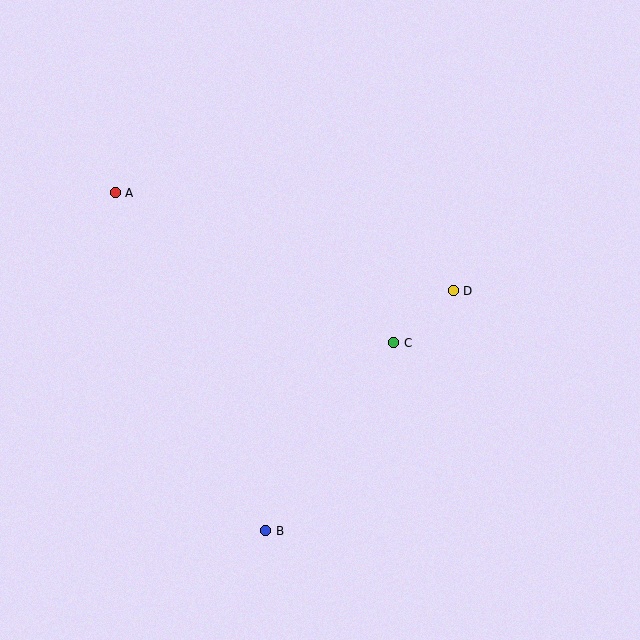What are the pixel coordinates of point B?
Point B is at (266, 531).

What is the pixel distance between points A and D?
The distance between A and D is 352 pixels.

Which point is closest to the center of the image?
Point C at (394, 343) is closest to the center.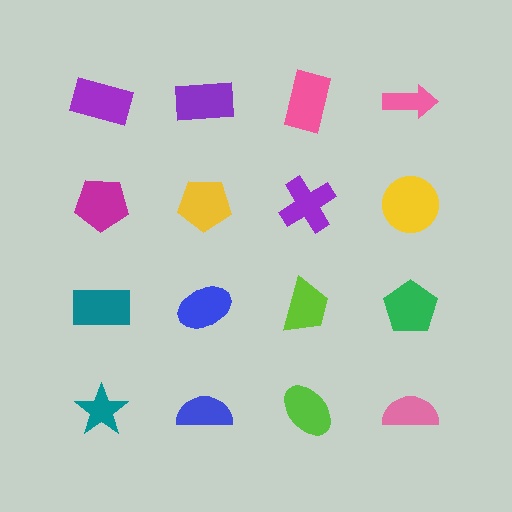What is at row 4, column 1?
A teal star.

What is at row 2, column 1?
A magenta pentagon.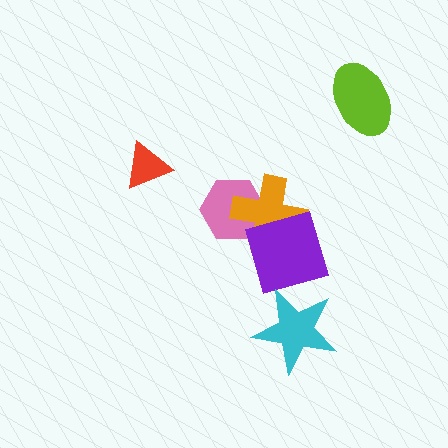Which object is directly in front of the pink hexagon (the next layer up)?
The orange cross is directly in front of the pink hexagon.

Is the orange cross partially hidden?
Yes, it is partially covered by another shape.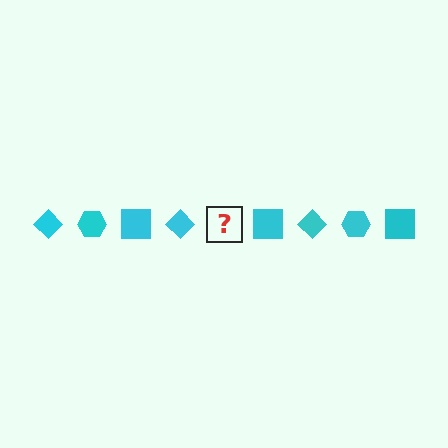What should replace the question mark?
The question mark should be replaced with a cyan hexagon.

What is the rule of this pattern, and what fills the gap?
The rule is that the pattern cycles through diamond, hexagon, square shapes in cyan. The gap should be filled with a cyan hexagon.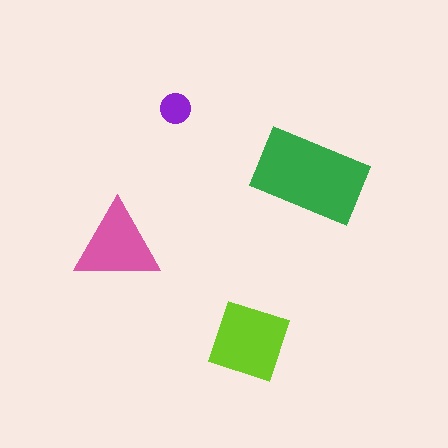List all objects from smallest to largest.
The purple circle, the pink triangle, the lime diamond, the green rectangle.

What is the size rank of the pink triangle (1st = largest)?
3rd.